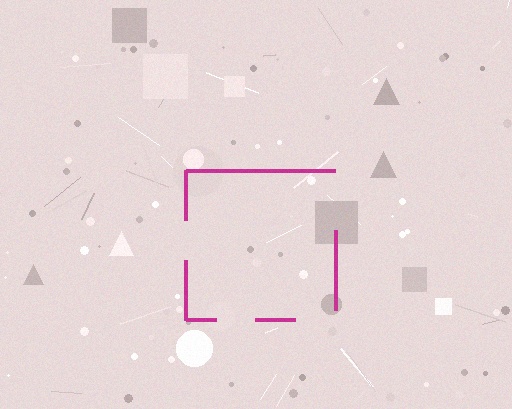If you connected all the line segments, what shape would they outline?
They would outline a square.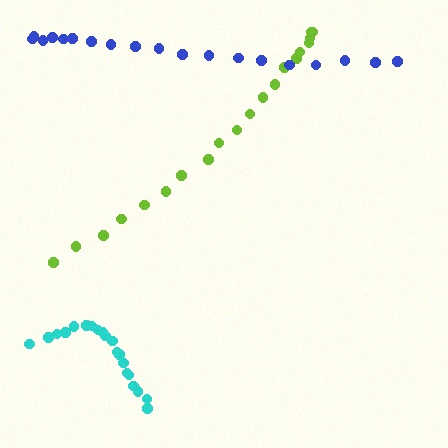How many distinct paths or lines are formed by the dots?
There are 3 distinct paths.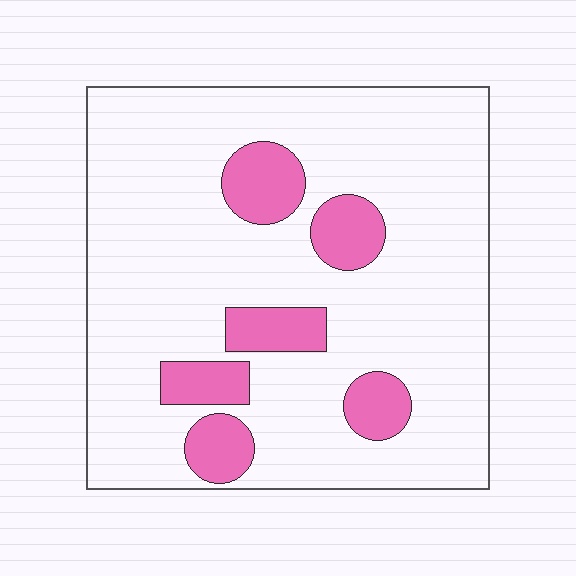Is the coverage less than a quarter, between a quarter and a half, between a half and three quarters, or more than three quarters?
Less than a quarter.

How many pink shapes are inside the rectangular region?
6.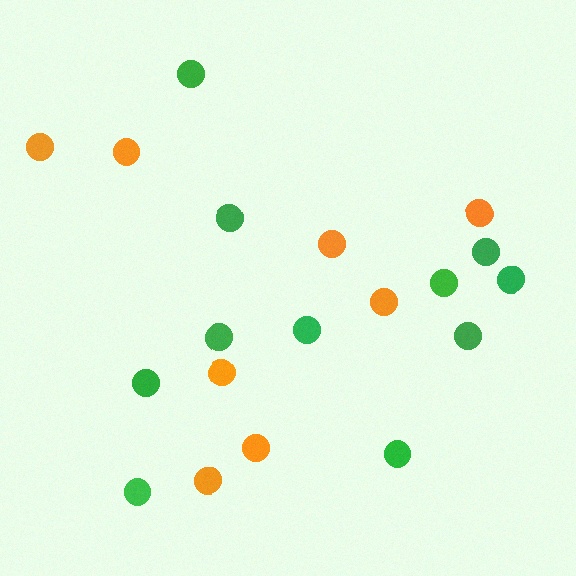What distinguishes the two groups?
There are 2 groups: one group of orange circles (8) and one group of green circles (11).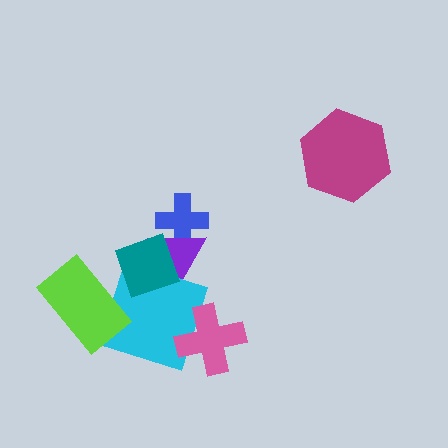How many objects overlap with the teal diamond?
2 objects overlap with the teal diamond.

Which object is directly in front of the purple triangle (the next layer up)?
The cyan square is directly in front of the purple triangle.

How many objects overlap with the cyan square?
4 objects overlap with the cyan square.